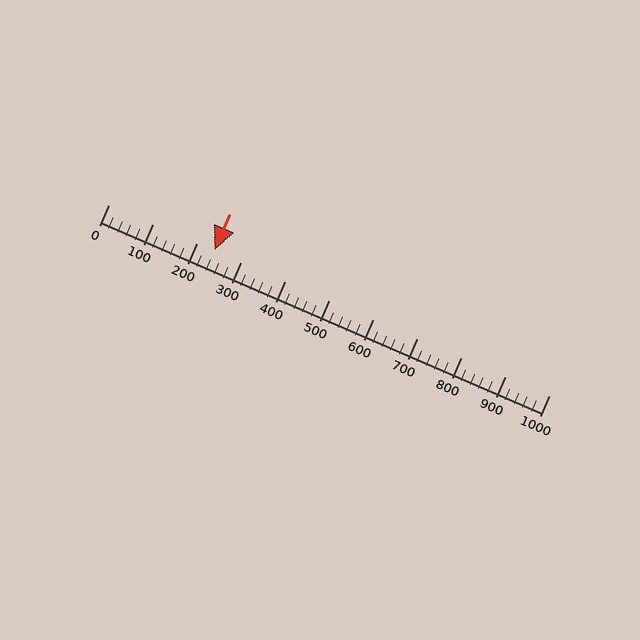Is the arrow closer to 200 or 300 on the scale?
The arrow is closer to 200.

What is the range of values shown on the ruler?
The ruler shows values from 0 to 1000.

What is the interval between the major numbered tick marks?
The major tick marks are spaced 100 units apart.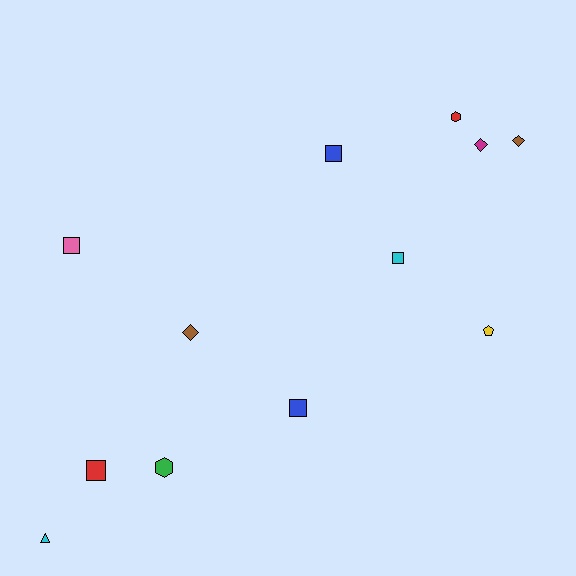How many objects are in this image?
There are 12 objects.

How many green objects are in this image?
There is 1 green object.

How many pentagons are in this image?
There is 1 pentagon.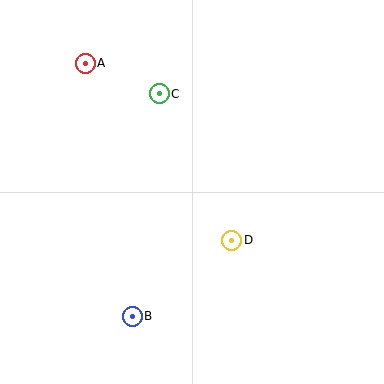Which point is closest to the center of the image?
Point D at (232, 240) is closest to the center.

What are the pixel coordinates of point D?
Point D is at (232, 240).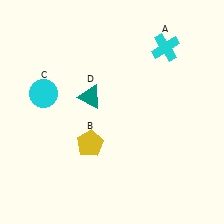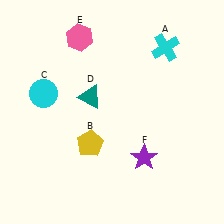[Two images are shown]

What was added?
A pink hexagon (E), a purple star (F) were added in Image 2.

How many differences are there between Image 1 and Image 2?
There are 2 differences between the two images.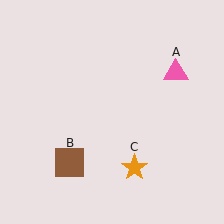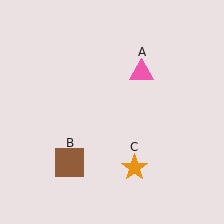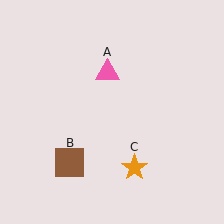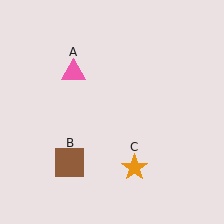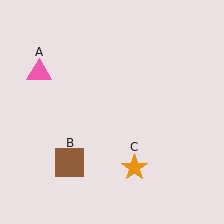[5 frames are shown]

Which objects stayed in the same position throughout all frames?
Brown square (object B) and orange star (object C) remained stationary.